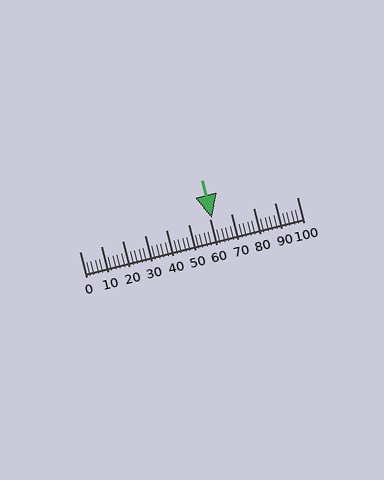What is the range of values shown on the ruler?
The ruler shows values from 0 to 100.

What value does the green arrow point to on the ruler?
The green arrow points to approximately 61.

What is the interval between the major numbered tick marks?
The major tick marks are spaced 10 units apart.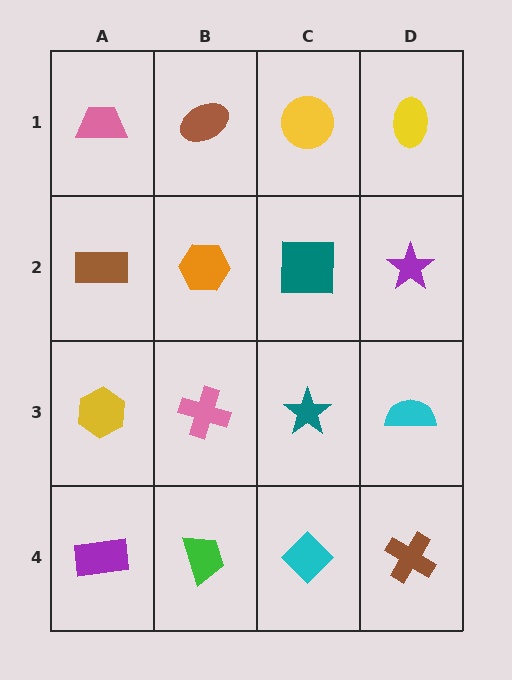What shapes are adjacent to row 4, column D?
A cyan semicircle (row 3, column D), a cyan diamond (row 4, column C).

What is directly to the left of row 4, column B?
A purple rectangle.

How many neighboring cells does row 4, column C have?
3.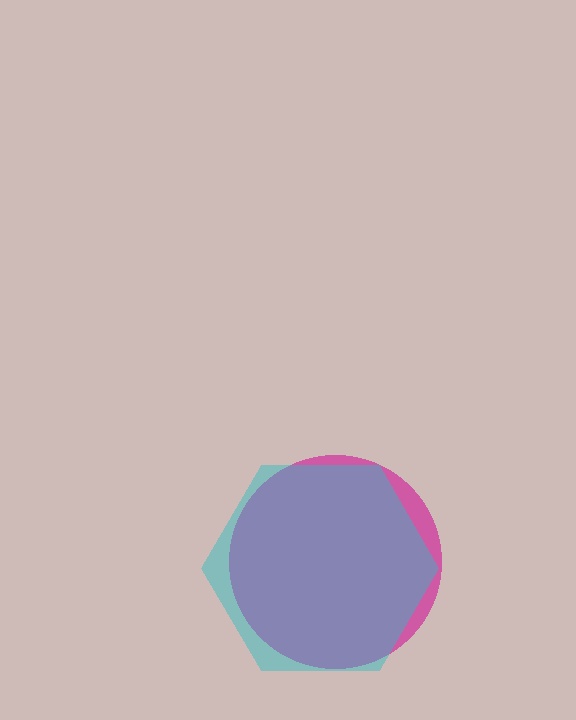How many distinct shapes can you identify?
There are 2 distinct shapes: a magenta circle, a cyan hexagon.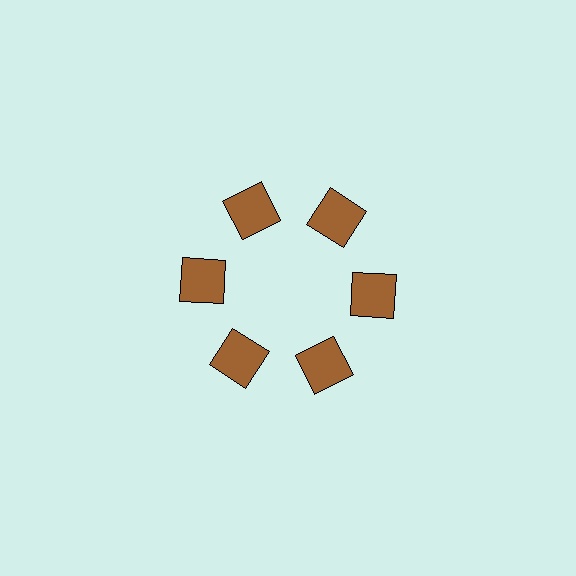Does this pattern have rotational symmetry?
Yes, this pattern has 6-fold rotational symmetry. It looks the same after rotating 60 degrees around the center.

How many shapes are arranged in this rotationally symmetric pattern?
There are 6 shapes, arranged in 6 groups of 1.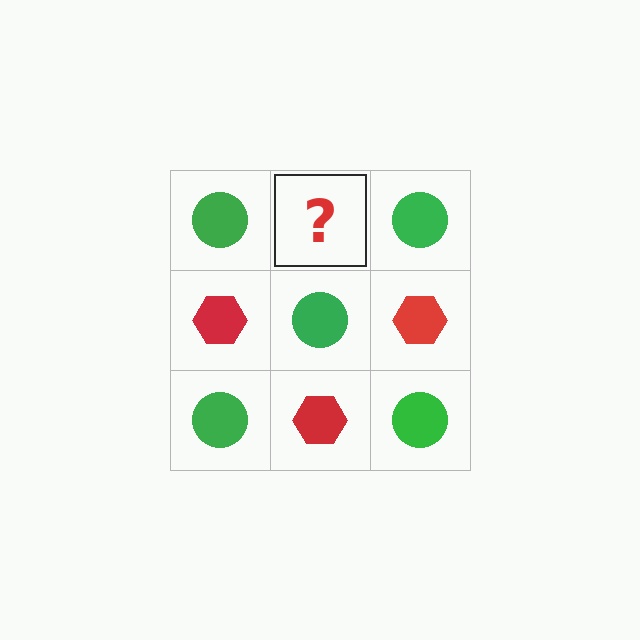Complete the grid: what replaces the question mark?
The question mark should be replaced with a red hexagon.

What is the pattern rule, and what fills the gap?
The rule is that it alternates green circle and red hexagon in a checkerboard pattern. The gap should be filled with a red hexagon.